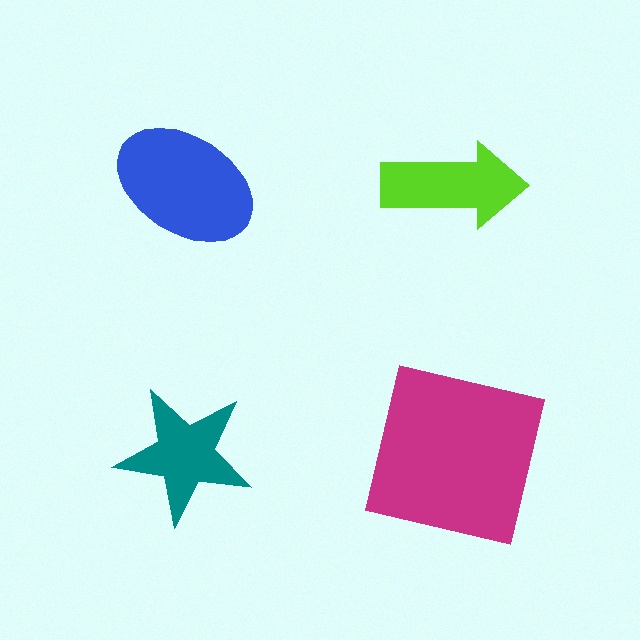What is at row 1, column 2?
A lime arrow.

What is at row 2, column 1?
A teal star.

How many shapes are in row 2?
2 shapes.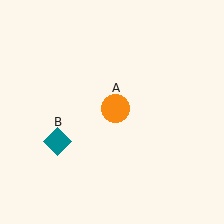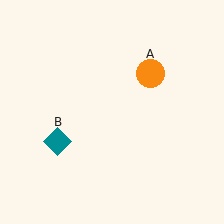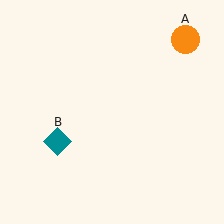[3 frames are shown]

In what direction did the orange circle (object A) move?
The orange circle (object A) moved up and to the right.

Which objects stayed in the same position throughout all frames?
Teal diamond (object B) remained stationary.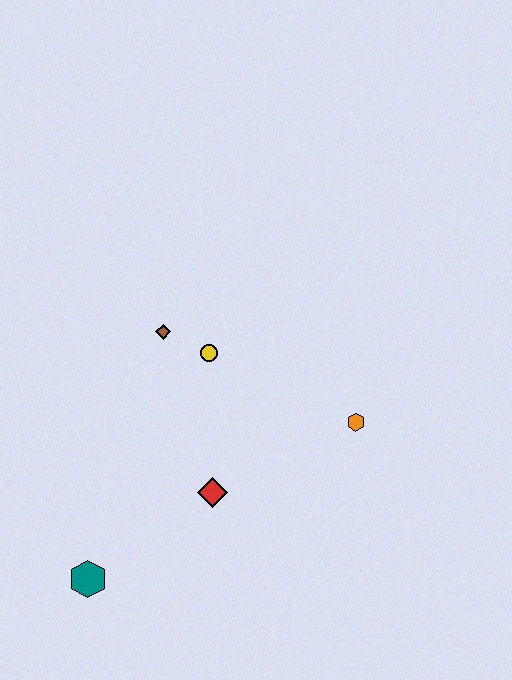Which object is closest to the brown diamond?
The yellow circle is closest to the brown diamond.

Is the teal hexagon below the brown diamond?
Yes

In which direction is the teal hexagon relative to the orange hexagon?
The teal hexagon is to the left of the orange hexagon.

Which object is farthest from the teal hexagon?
The orange hexagon is farthest from the teal hexagon.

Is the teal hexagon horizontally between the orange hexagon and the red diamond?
No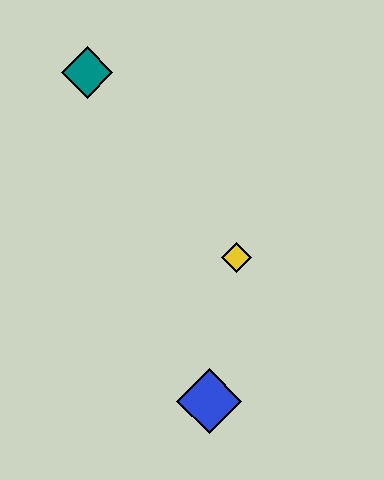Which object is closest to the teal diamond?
The yellow diamond is closest to the teal diamond.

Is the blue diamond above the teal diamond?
No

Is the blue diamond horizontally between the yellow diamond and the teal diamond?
Yes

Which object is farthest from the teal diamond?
The blue diamond is farthest from the teal diamond.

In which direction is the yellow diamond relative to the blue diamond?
The yellow diamond is above the blue diamond.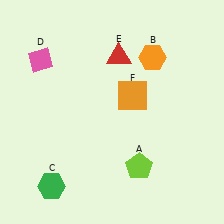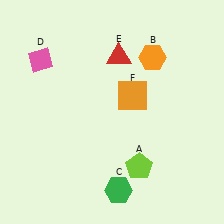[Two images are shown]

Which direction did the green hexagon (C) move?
The green hexagon (C) moved right.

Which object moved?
The green hexagon (C) moved right.